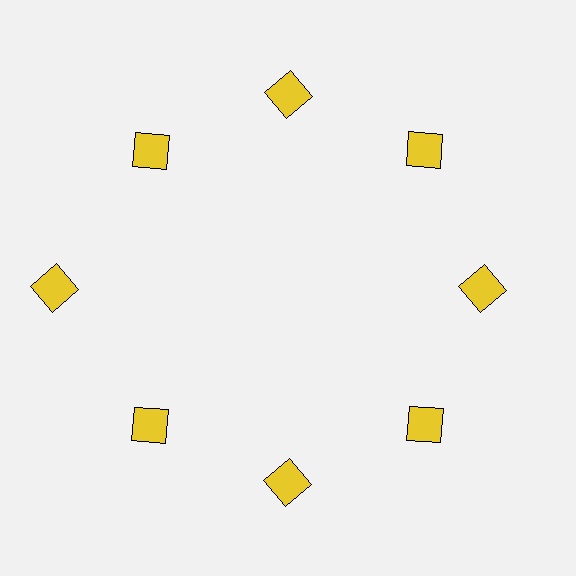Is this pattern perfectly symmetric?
No. The 8 yellow diamonds are arranged in a ring, but one element near the 9 o'clock position is pushed outward from the center, breaking the 8-fold rotational symmetry.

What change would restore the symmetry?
The symmetry would be restored by moving it inward, back onto the ring so that all 8 diamonds sit at equal angles and equal distance from the center.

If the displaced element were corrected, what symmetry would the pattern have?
It would have 8-fold rotational symmetry — the pattern would map onto itself every 45 degrees.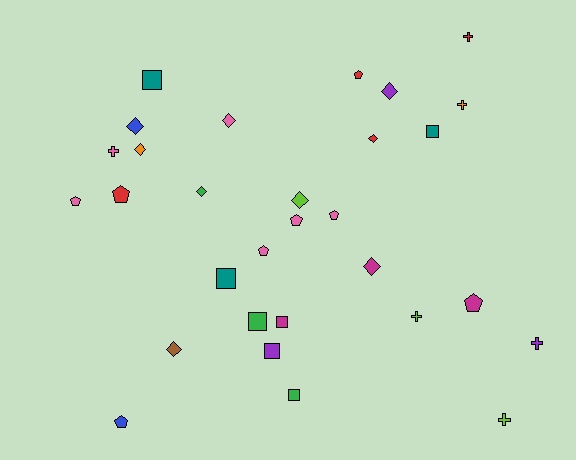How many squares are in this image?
There are 7 squares.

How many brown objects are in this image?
There is 1 brown object.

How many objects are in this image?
There are 30 objects.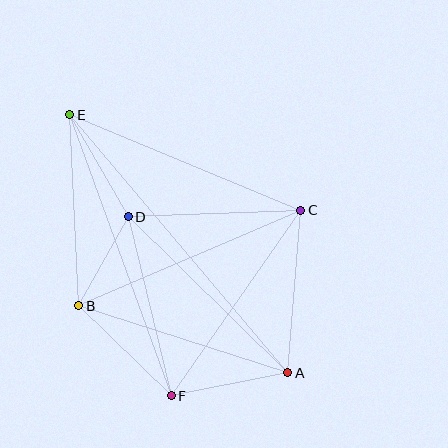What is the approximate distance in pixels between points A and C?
The distance between A and C is approximately 163 pixels.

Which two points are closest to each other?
Points B and D are closest to each other.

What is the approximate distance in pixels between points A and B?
The distance between A and B is approximately 220 pixels.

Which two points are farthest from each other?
Points A and E are farthest from each other.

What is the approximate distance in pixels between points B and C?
The distance between B and C is approximately 242 pixels.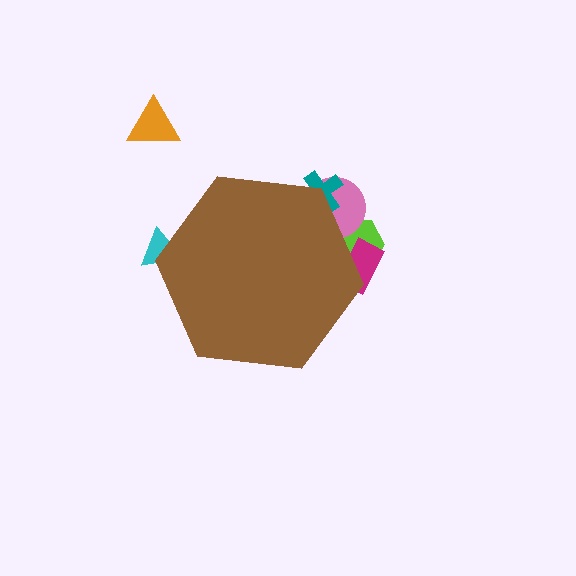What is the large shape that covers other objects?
A brown hexagon.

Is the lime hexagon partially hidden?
Yes, the lime hexagon is partially hidden behind the brown hexagon.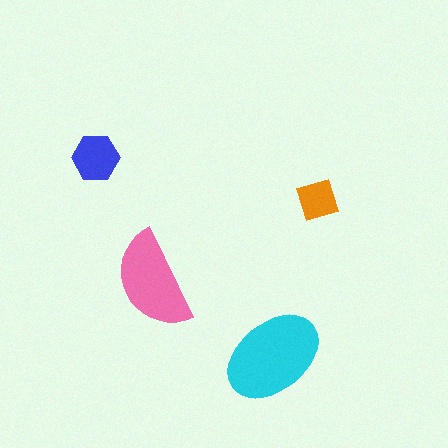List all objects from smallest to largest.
The orange diamond, the blue hexagon, the pink semicircle, the cyan ellipse.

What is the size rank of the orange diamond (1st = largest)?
4th.